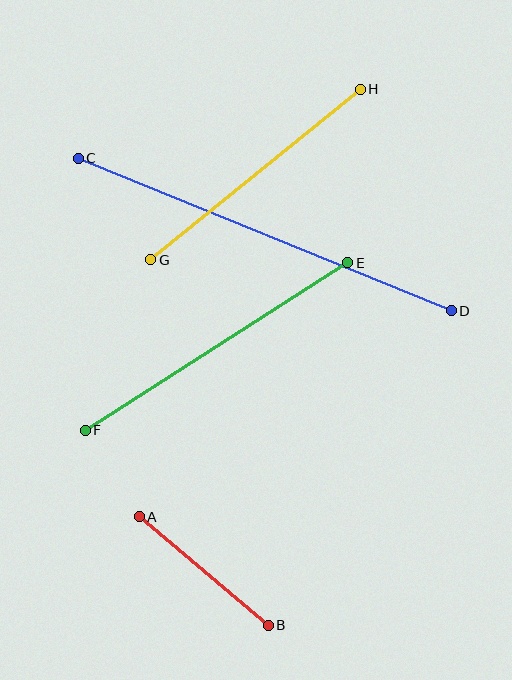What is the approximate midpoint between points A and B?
The midpoint is at approximately (204, 571) pixels.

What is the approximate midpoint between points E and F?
The midpoint is at approximately (216, 346) pixels.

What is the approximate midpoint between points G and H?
The midpoint is at approximately (256, 175) pixels.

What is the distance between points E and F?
The distance is approximately 311 pixels.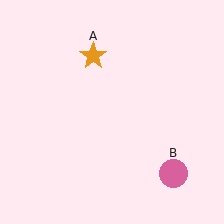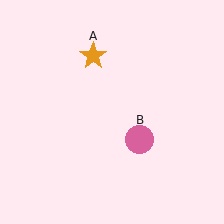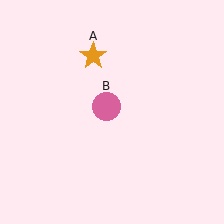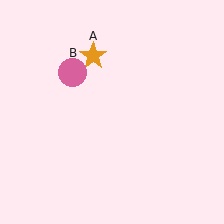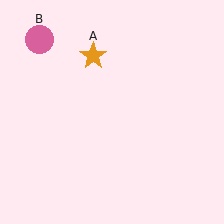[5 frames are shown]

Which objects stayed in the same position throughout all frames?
Orange star (object A) remained stationary.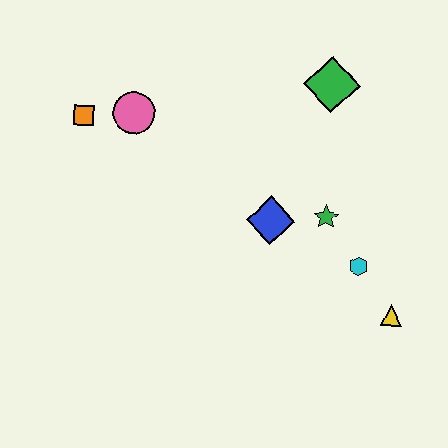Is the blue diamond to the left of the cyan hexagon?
Yes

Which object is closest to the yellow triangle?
The cyan hexagon is closest to the yellow triangle.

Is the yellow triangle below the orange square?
Yes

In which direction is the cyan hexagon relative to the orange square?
The cyan hexagon is to the right of the orange square.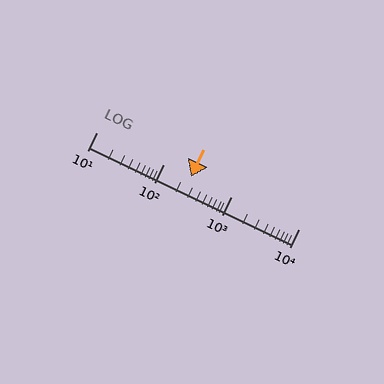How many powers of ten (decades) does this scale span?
The scale spans 3 decades, from 10 to 10000.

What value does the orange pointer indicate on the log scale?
The pointer indicates approximately 250.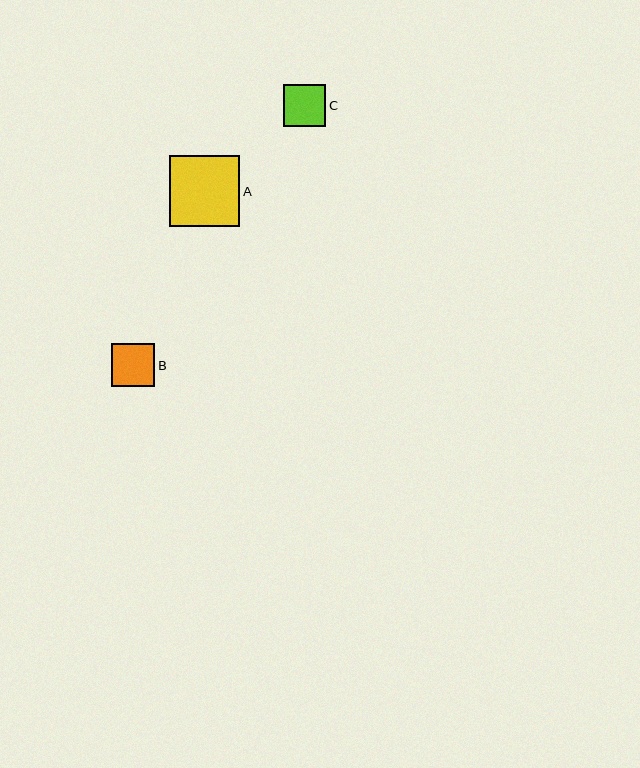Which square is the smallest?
Square C is the smallest with a size of approximately 42 pixels.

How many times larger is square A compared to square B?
Square A is approximately 1.6 times the size of square B.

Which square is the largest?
Square A is the largest with a size of approximately 71 pixels.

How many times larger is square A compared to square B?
Square A is approximately 1.6 times the size of square B.